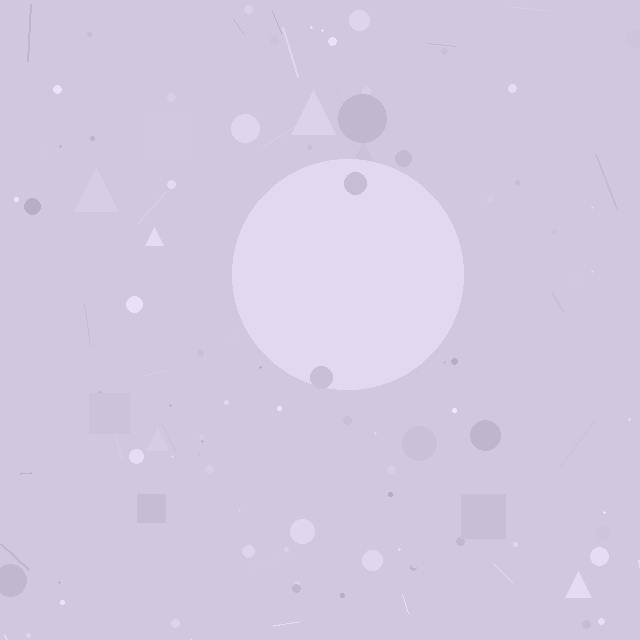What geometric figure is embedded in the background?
A circle is embedded in the background.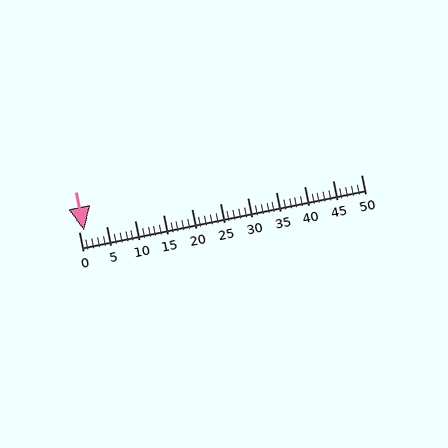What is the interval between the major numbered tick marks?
The major tick marks are spaced 5 units apart.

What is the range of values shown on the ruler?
The ruler shows values from 0 to 50.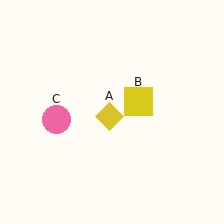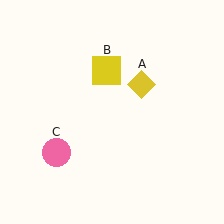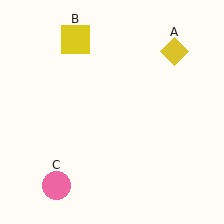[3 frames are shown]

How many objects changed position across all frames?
3 objects changed position: yellow diamond (object A), yellow square (object B), pink circle (object C).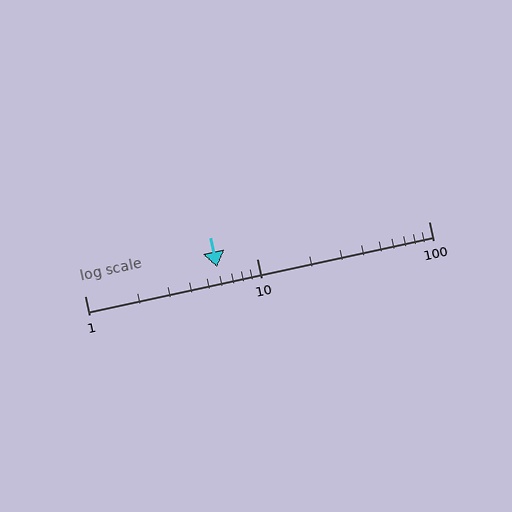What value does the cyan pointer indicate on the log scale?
The pointer indicates approximately 5.9.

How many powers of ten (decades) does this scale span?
The scale spans 2 decades, from 1 to 100.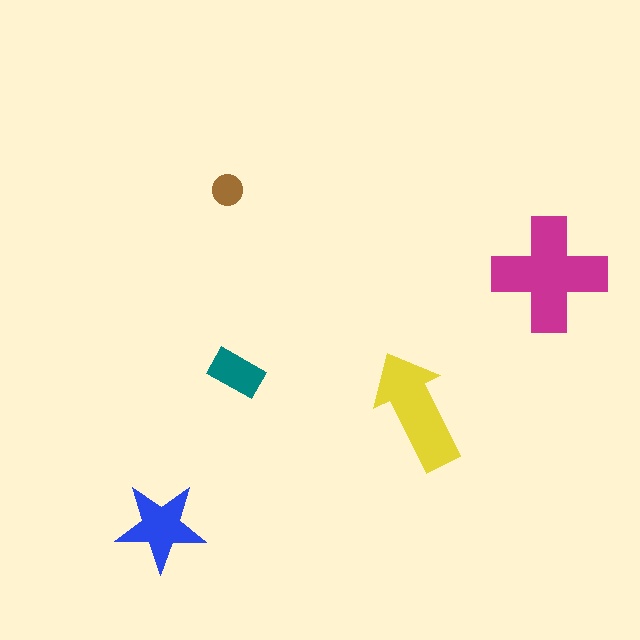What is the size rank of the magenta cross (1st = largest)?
1st.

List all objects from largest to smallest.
The magenta cross, the yellow arrow, the blue star, the teal rectangle, the brown circle.